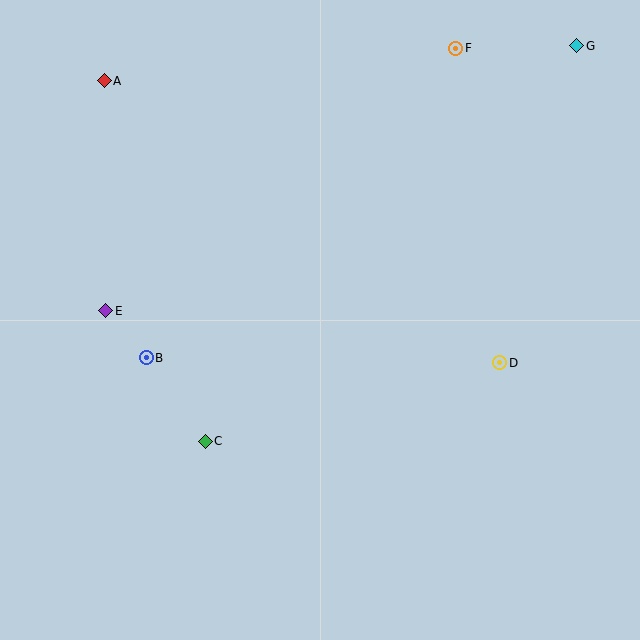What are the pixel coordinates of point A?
Point A is at (104, 81).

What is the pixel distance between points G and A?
The distance between G and A is 474 pixels.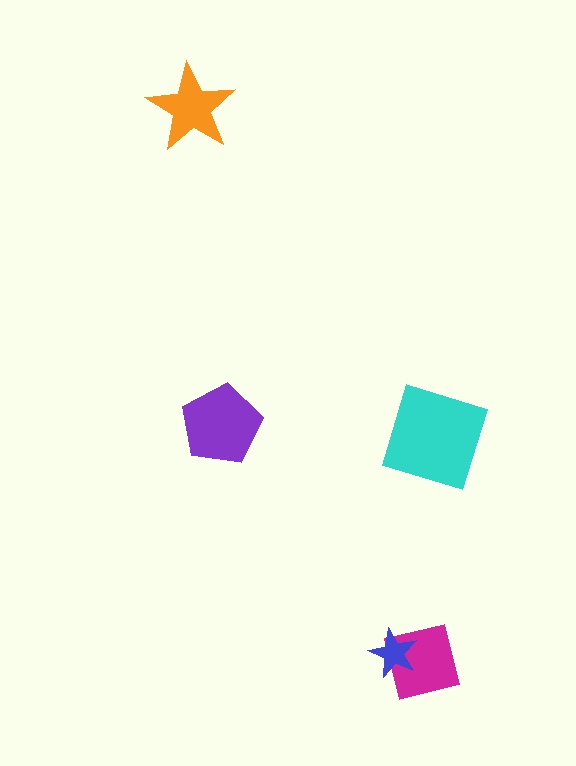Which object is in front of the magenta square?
The blue star is in front of the magenta square.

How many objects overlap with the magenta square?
1 object overlaps with the magenta square.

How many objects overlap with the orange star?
0 objects overlap with the orange star.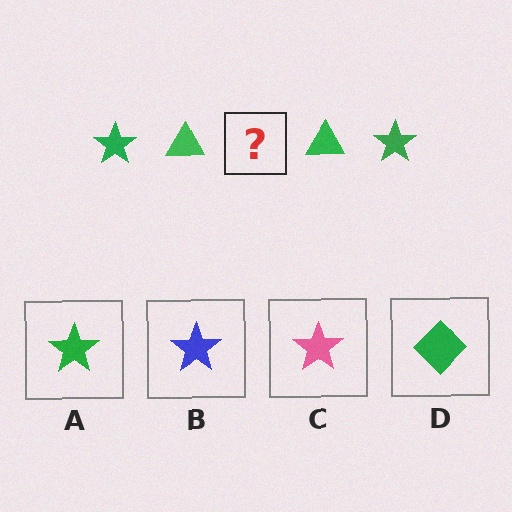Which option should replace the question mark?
Option A.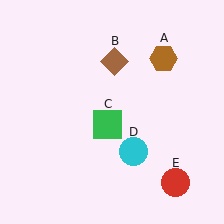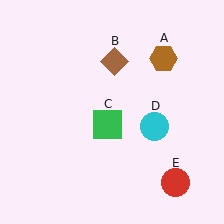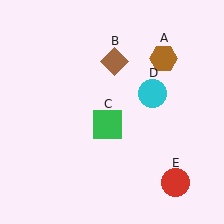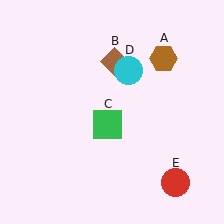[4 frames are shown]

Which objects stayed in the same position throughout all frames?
Brown hexagon (object A) and brown diamond (object B) and green square (object C) and red circle (object E) remained stationary.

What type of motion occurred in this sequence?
The cyan circle (object D) rotated counterclockwise around the center of the scene.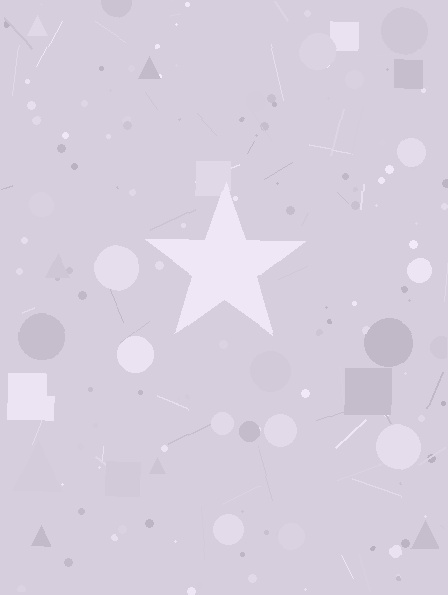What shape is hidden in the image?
A star is hidden in the image.